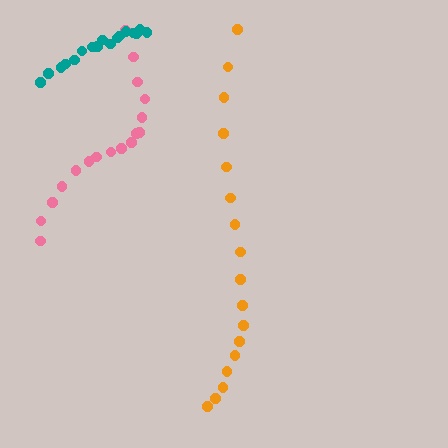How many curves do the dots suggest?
There are 3 distinct paths.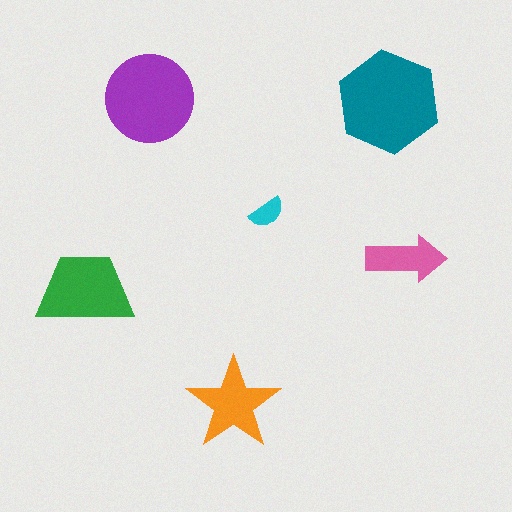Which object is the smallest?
The cyan semicircle.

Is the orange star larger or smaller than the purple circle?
Smaller.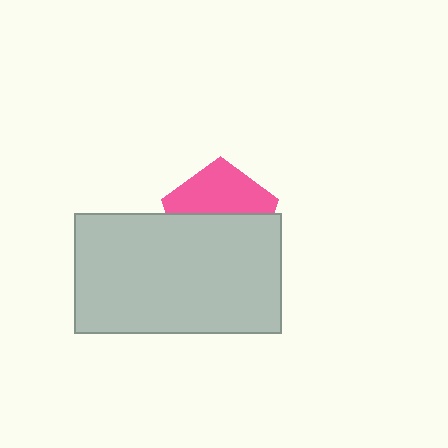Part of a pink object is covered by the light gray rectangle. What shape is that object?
It is a pentagon.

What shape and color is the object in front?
The object in front is a light gray rectangle.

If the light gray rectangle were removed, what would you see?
You would see the complete pink pentagon.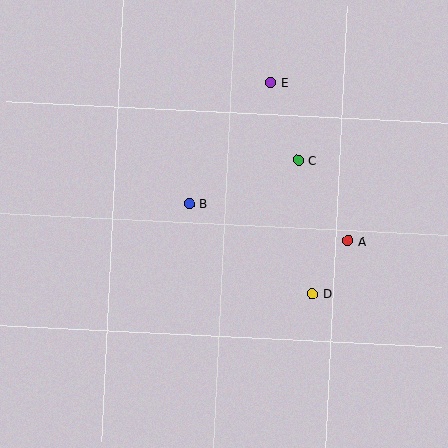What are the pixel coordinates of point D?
Point D is at (312, 294).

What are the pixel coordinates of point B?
Point B is at (189, 203).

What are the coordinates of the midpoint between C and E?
The midpoint between C and E is at (285, 121).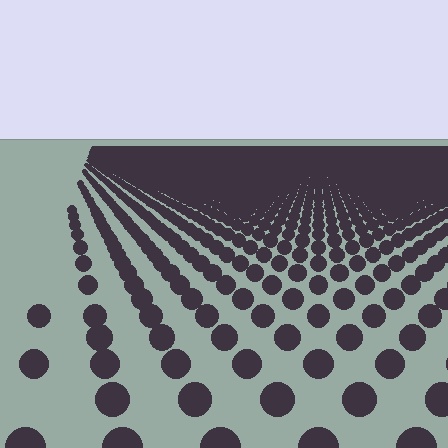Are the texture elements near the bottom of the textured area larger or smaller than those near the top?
Larger. Near the bottom, elements are closer to the viewer and appear at a bigger on-screen size.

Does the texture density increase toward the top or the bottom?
Density increases toward the top.